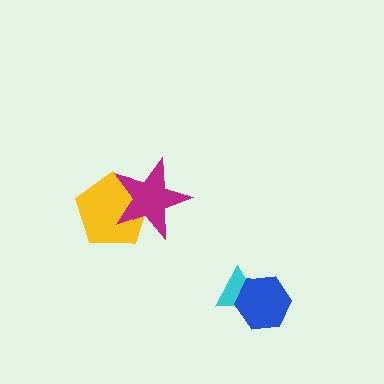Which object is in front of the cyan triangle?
The blue hexagon is in front of the cyan triangle.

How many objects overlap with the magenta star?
1 object overlaps with the magenta star.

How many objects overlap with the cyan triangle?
1 object overlaps with the cyan triangle.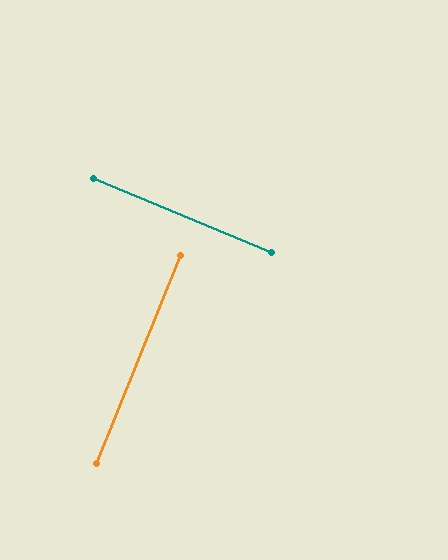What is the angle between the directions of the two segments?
Approximately 89 degrees.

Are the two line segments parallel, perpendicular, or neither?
Perpendicular — they meet at approximately 89°.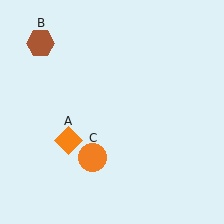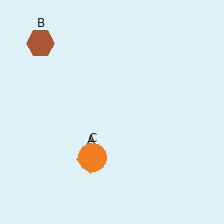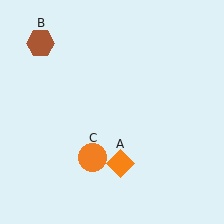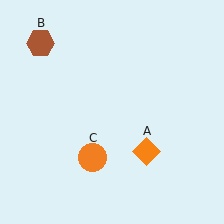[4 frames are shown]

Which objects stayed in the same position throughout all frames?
Brown hexagon (object B) and orange circle (object C) remained stationary.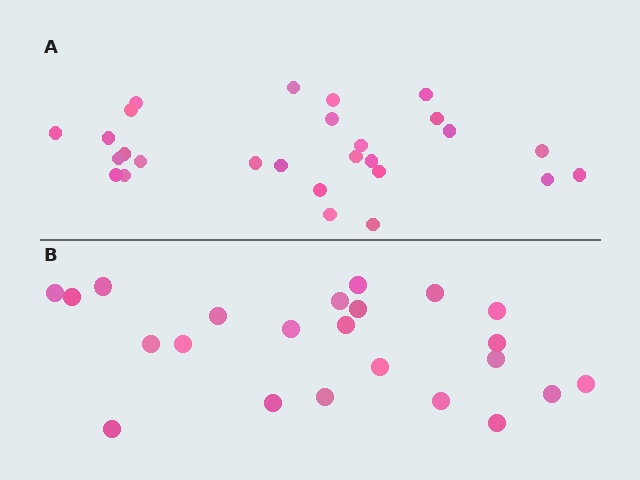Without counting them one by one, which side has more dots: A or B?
Region A (the top region) has more dots.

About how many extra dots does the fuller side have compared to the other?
Region A has about 4 more dots than region B.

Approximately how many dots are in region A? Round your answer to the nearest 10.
About 30 dots. (The exact count is 27, which rounds to 30.)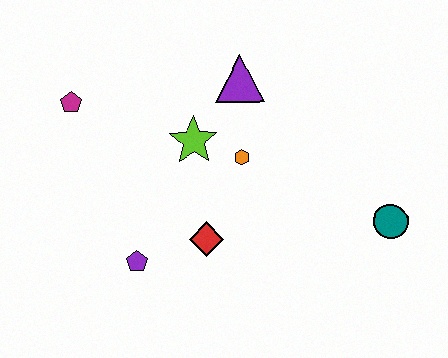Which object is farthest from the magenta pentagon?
The teal circle is farthest from the magenta pentagon.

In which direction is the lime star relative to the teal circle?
The lime star is to the left of the teal circle.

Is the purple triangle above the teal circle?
Yes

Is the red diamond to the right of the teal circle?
No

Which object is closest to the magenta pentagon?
The lime star is closest to the magenta pentagon.